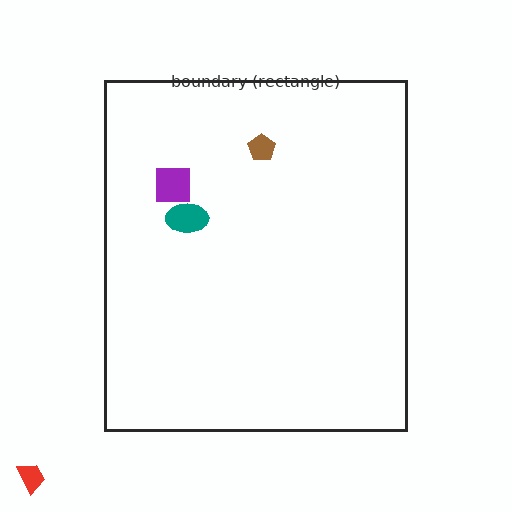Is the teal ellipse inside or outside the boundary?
Inside.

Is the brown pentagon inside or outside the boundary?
Inside.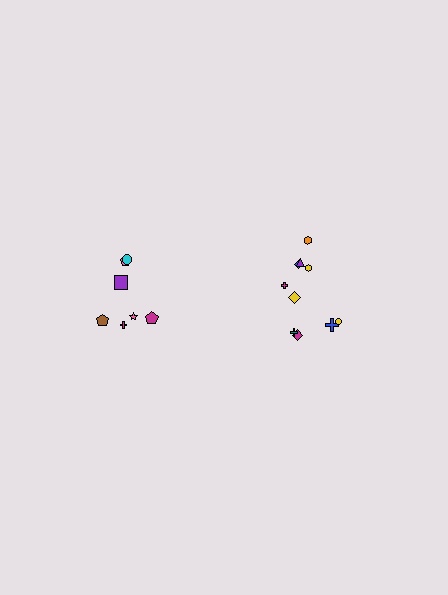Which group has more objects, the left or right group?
The right group.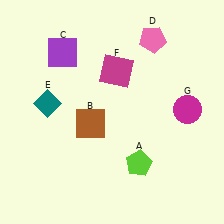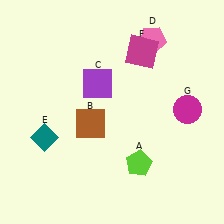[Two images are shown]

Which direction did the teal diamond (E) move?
The teal diamond (E) moved down.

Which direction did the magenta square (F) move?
The magenta square (F) moved right.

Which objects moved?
The objects that moved are: the purple square (C), the teal diamond (E), the magenta square (F).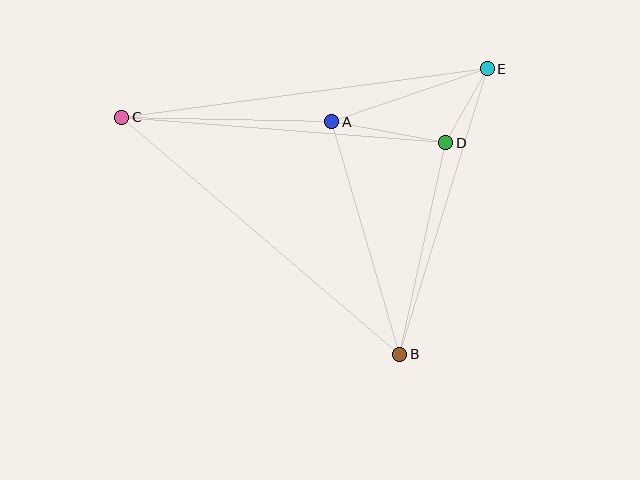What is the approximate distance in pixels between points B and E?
The distance between B and E is approximately 298 pixels.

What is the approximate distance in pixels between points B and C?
The distance between B and C is approximately 365 pixels.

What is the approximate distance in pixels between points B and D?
The distance between B and D is approximately 216 pixels.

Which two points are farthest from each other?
Points C and E are farthest from each other.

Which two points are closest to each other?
Points D and E are closest to each other.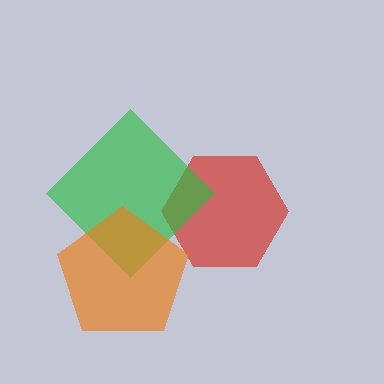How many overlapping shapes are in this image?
There are 3 overlapping shapes in the image.